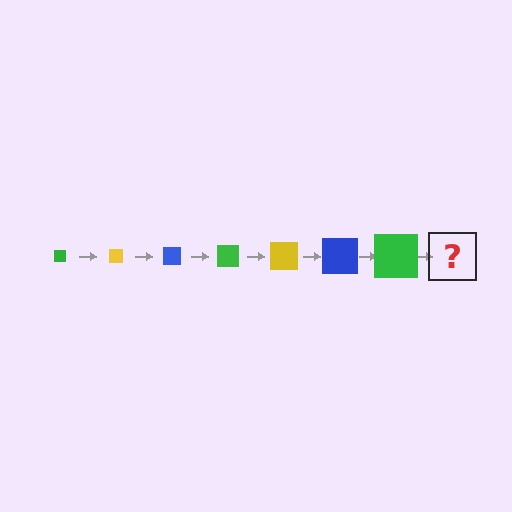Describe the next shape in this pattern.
It should be a yellow square, larger than the previous one.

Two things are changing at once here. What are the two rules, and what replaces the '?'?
The two rules are that the square grows larger each step and the color cycles through green, yellow, and blue. The '?' should be a yellow square, larger than the previous one.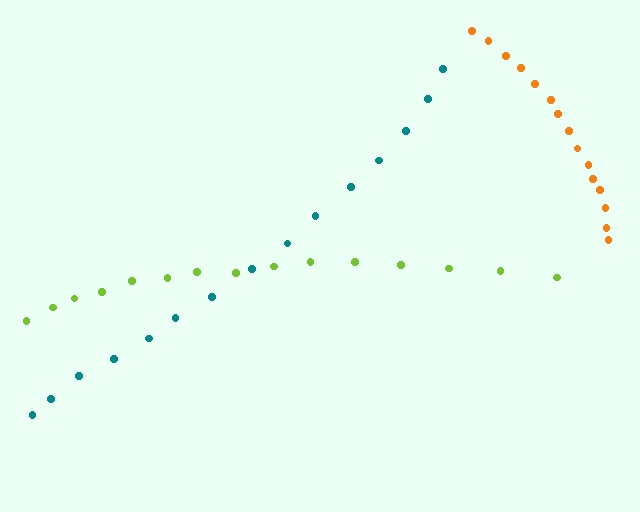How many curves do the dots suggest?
There are 3 distinct paths.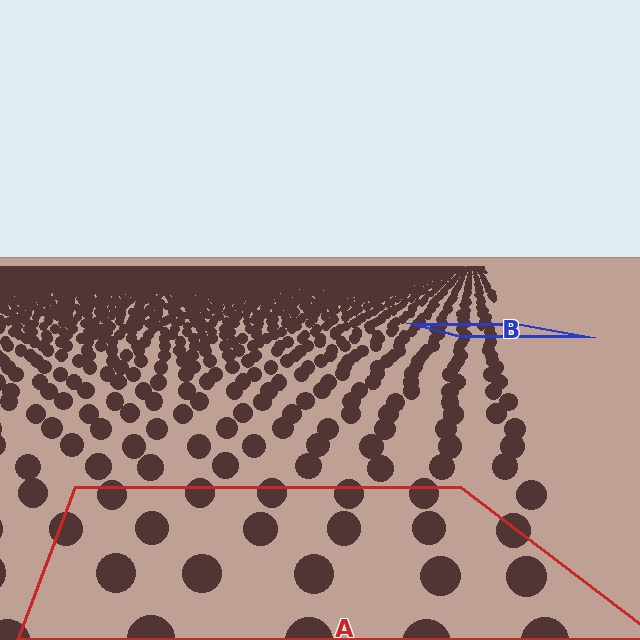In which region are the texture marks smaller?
The texture marks are smaller in region B, because it is farther away.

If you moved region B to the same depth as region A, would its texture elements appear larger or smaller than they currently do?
They would appear larger. At a closer depth, the same texture elements are projected at a bigger on-screen size.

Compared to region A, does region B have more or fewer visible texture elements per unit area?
Region B has more texture elements per unit area — they are packed more densely because it is farther away.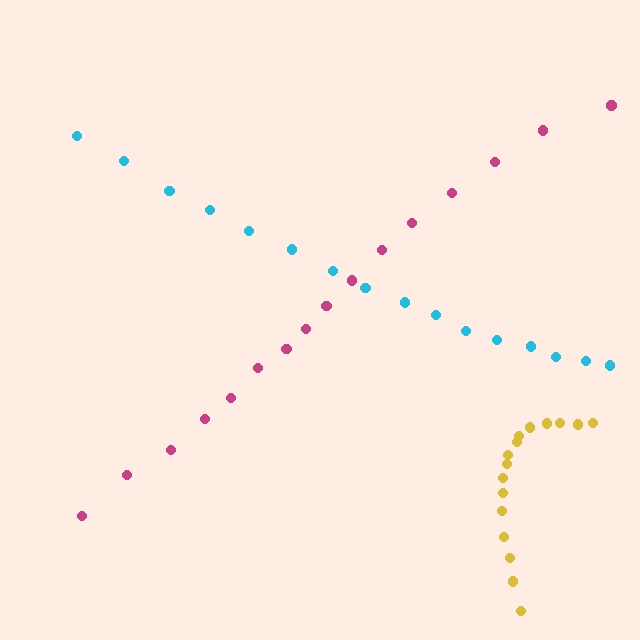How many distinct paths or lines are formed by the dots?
There are 3 distinct paths.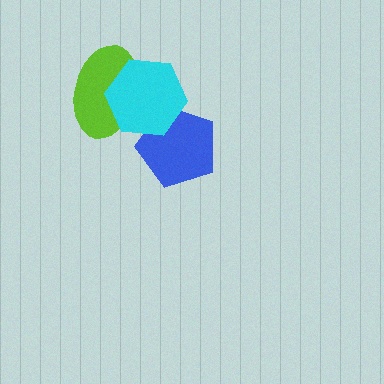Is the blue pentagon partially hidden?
Yes, it is partially covered by another shape.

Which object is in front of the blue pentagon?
The cyan hexagon is in front of the blue pentagon.